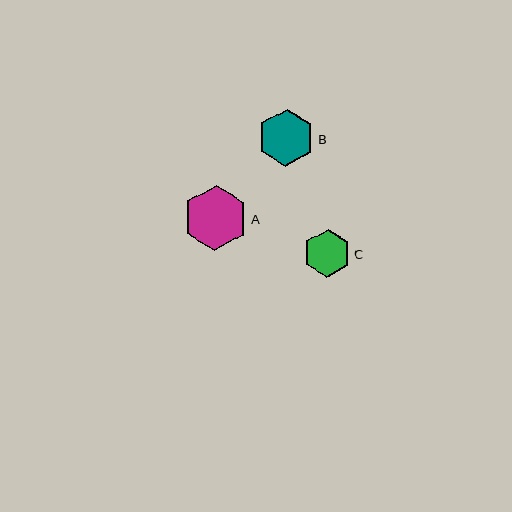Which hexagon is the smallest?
Hexagon C is the smallest with a size of approximately 47 pixels.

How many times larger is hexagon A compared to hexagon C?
Hexagon A is approximately 1.4 times the size of hexagon C.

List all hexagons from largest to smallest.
From largest to smallest: A, B, C.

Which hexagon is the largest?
Hexagon A is the largest with a size of approximately 65 pixels.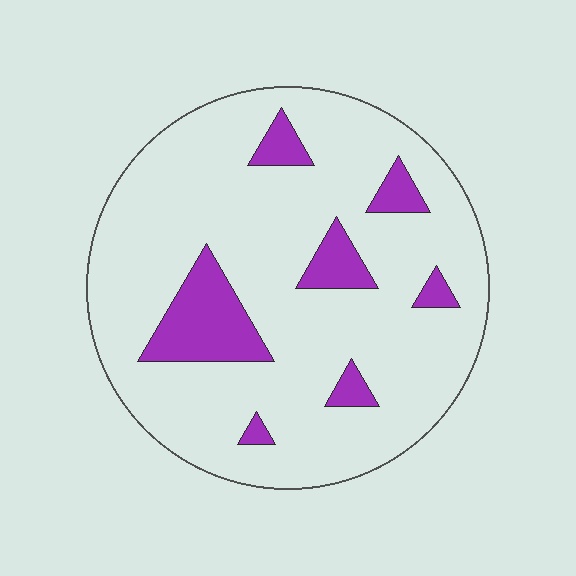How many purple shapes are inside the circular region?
7.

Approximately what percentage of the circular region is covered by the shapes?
Approximately 15%.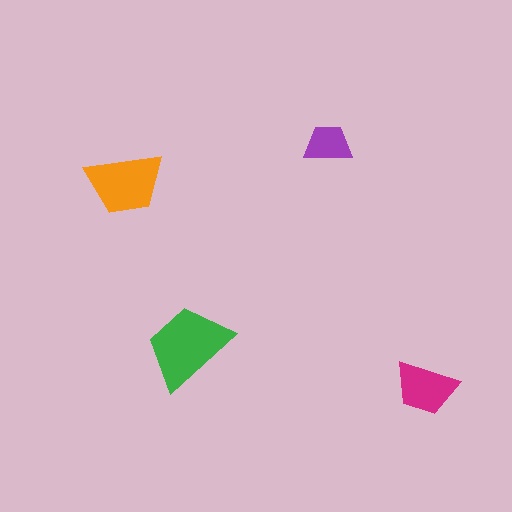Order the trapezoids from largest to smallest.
the green one, the orange one, the magenta one, the purple one.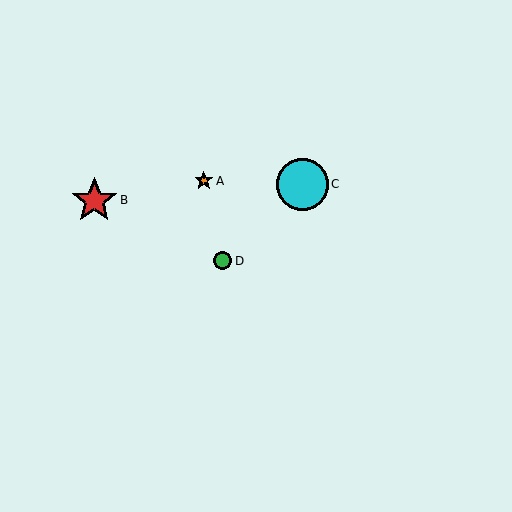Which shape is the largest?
The cyan circle (labeled C) is the largest.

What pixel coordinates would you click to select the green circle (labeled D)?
Click at (223, 261) to select the green circle D.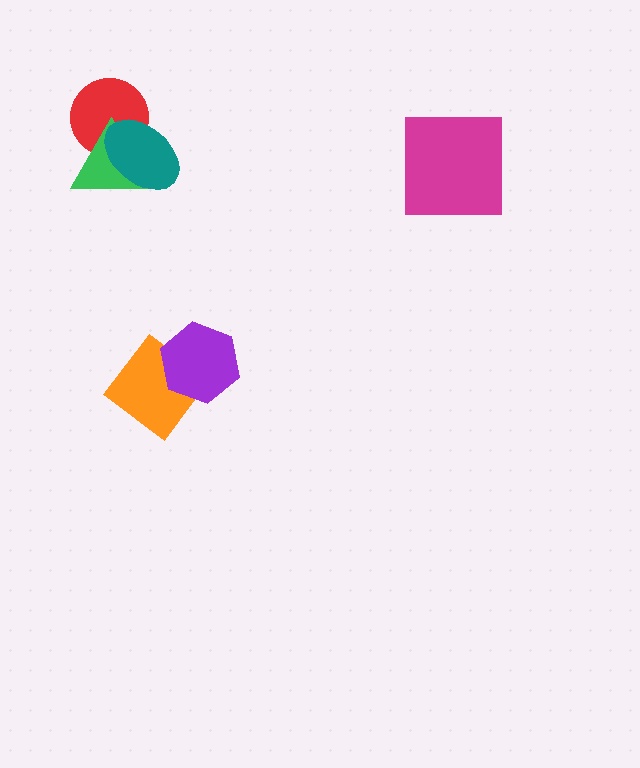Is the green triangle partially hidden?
Yes, it is partially covered by another shape.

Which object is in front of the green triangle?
The teal ellipse is in front of the green triangle.